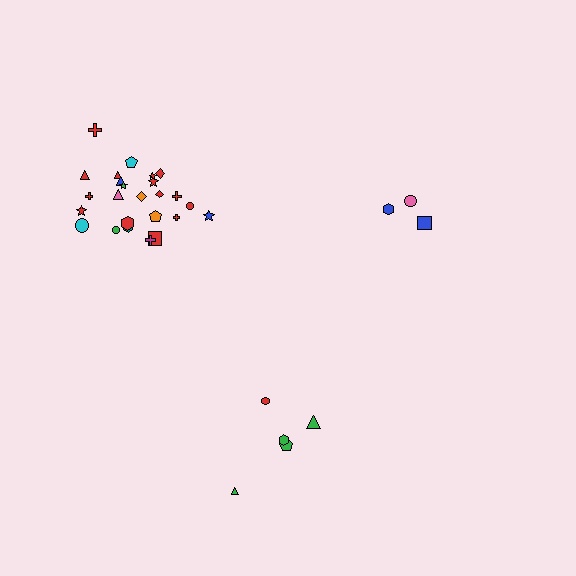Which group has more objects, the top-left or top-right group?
The top-left group.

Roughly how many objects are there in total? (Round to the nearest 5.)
Roughly 35 objects in total.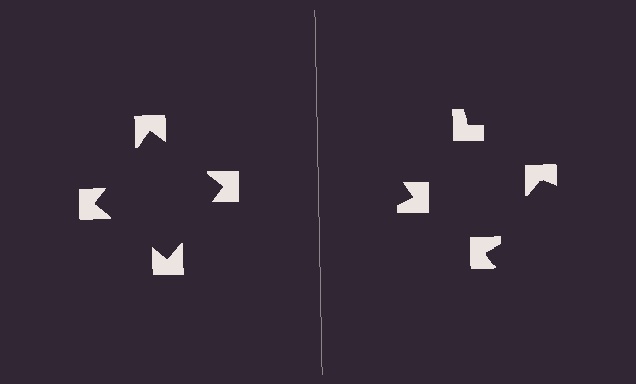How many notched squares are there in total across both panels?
8 — 4 on each side.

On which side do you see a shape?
An illusory square appears on the left side. On the right side the wedge cuts are rotated, so no coherent shape forms.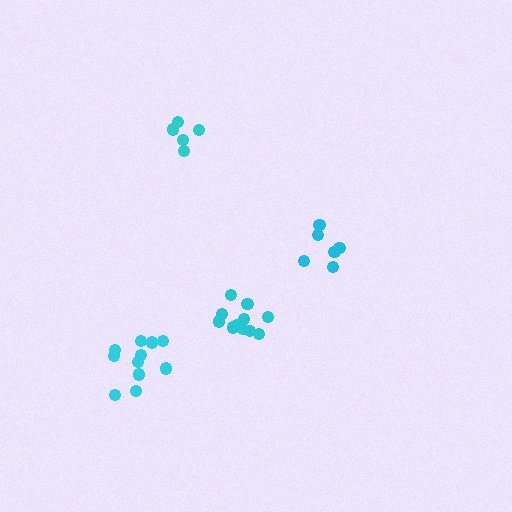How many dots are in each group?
Group 1: 5 dots, Group 2: 11 dots, Group 3: 6 dots, Group 4: 11 dots (33 total).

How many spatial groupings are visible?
There are 4 spatial groupings.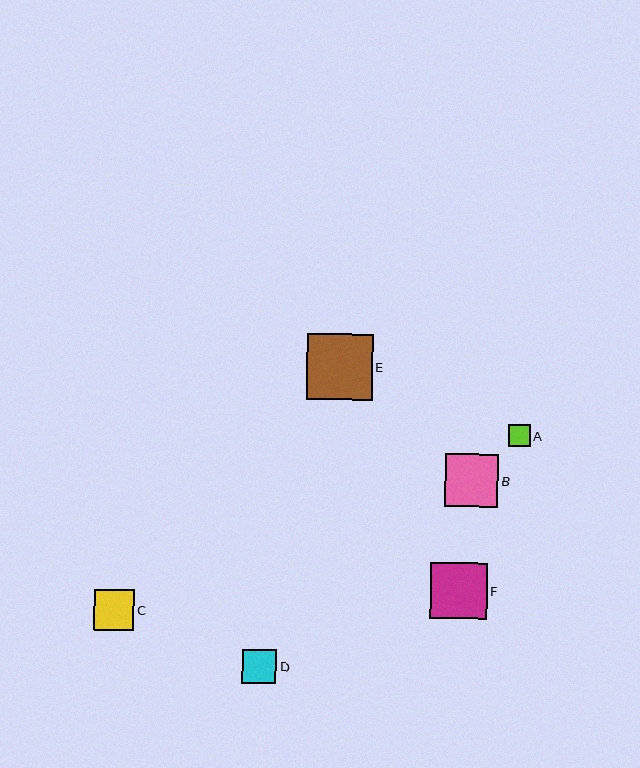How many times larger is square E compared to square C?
Square E is approximately 1.6 times the size of square C.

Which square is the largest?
Square E is the largest with a size of approximately 66 pixels.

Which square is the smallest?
Square A is the smallest with a size of approximately 22 pixels.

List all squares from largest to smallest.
From largest to smallest: E, F, B, C, D, A.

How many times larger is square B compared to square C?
Square B is approximately 1.3 times the size of square C.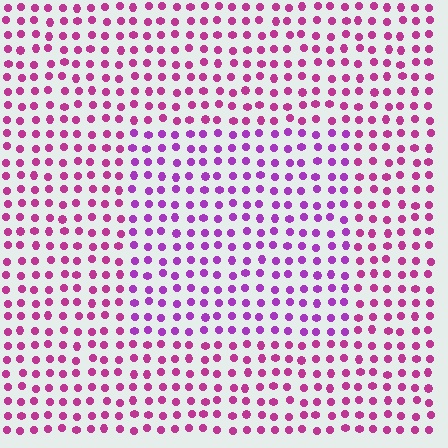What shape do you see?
I see a rectangle.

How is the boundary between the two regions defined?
The boundary is defined purely by a slight shift in hue (about 29 degrees). Spacing, size, and orientation are identical on both sides.